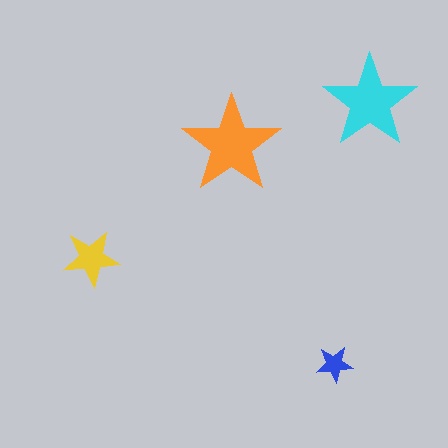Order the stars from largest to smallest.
the orange one, the cyan one, the yellow one, the blue one.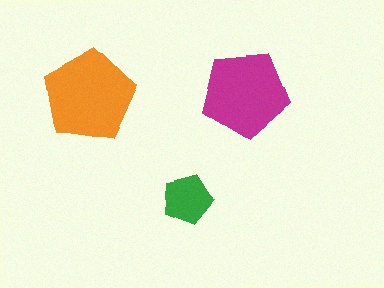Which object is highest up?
The orange pentagon is topmost.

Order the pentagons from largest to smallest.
the orange one, the magenta one, the green one.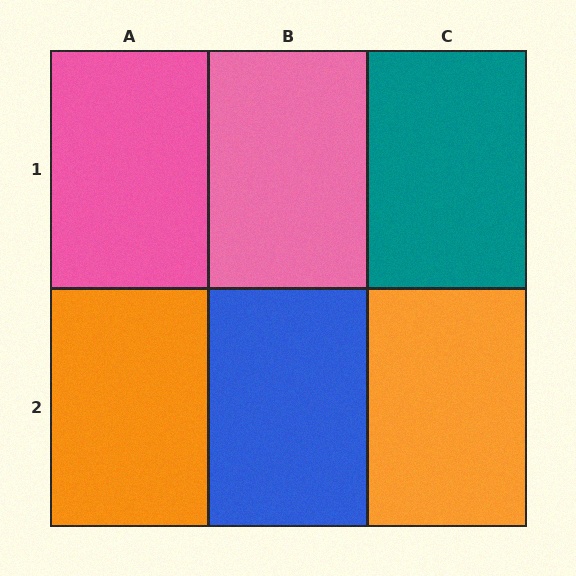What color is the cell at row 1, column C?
Teal.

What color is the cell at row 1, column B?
Pink.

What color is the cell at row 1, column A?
Pink.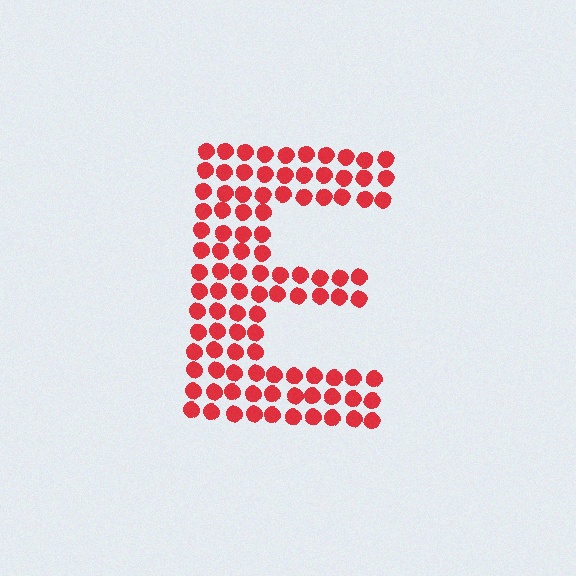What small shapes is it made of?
It is made of small circles.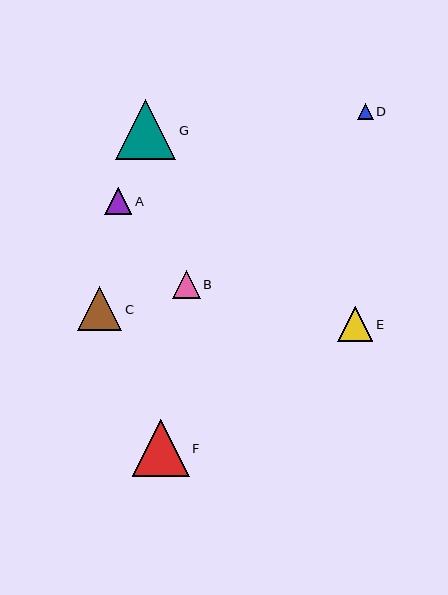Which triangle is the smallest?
Triangle D is the smallest with a size of approximately 16 pixels.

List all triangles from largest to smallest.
From largest to smallest: G, F, C, E, B, A, D.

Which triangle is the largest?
Triangle G is the largest with a size of approximately 60 pixels.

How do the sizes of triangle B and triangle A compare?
Triangle B and triangle A are approximately the same size.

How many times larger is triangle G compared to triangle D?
Triangle G is approximately 3.8 times the size of triangle D.